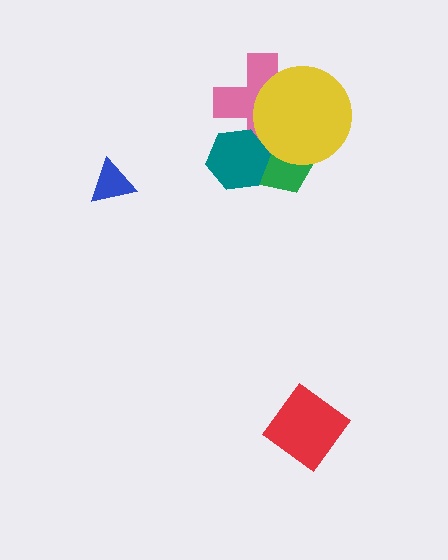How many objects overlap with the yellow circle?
2 objects overlap with the yellow circle.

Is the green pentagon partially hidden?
Yes, it is partially covered by another shape.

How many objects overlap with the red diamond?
0 objects overlap with the red diamond.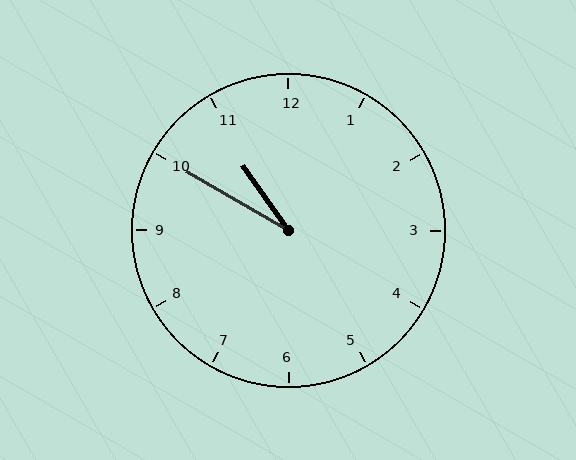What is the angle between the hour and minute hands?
Approximately 25 degrees.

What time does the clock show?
10:50.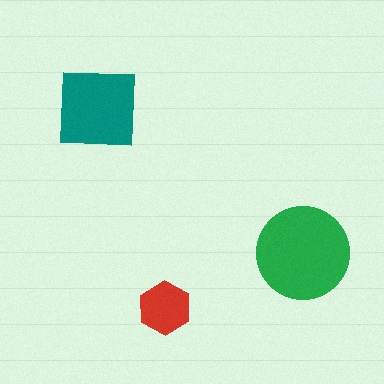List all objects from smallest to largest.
The red hexagon, the teal square, the green circle.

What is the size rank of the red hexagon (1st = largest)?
3rd.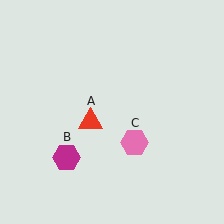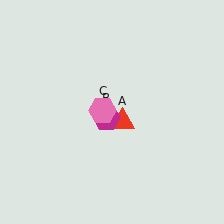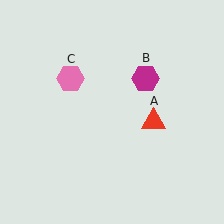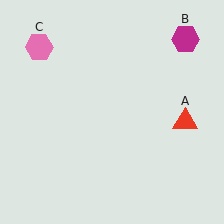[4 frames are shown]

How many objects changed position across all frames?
3 objects changed position: red triangle (object A), magenta hexagon (object B), pink hexagon (object C).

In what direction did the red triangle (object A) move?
The red triangle (object A) moved right.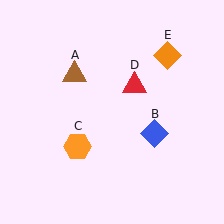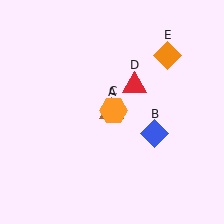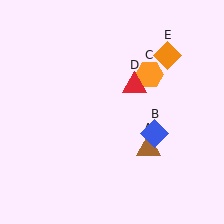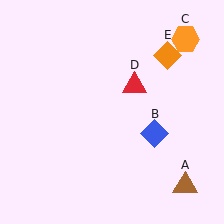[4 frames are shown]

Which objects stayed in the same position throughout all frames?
Blue diamond (object B) and red triangle (object D) and orange diamond (object E) remained stationary.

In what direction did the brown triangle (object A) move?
The brown triangle (object A) moved down and to the right.